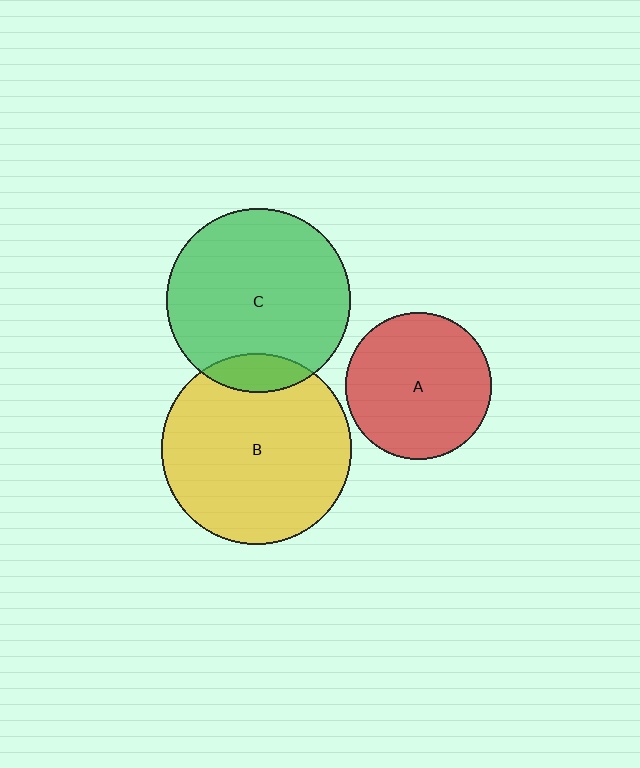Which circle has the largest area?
Circle B (yellow).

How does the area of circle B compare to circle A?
Approximately 1.7 times.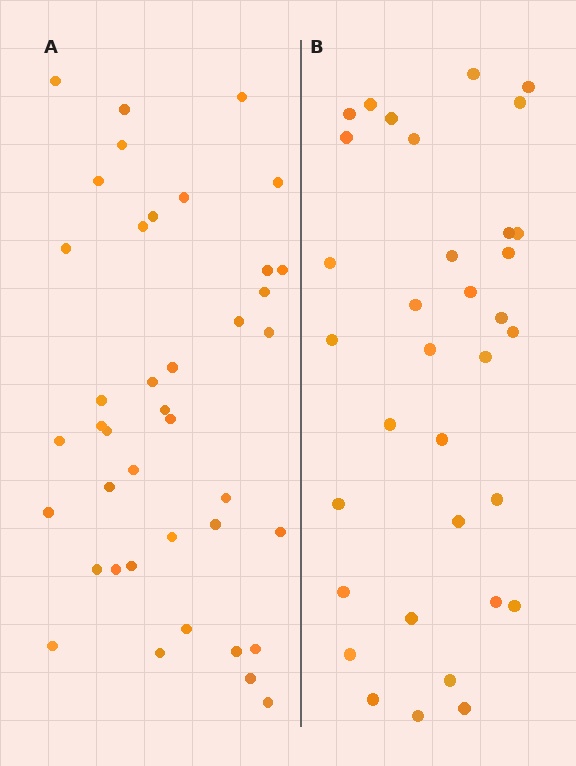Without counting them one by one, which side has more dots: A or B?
Region A (the left region) has more dots.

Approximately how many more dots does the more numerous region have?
Region A has about 6 more dots than region B.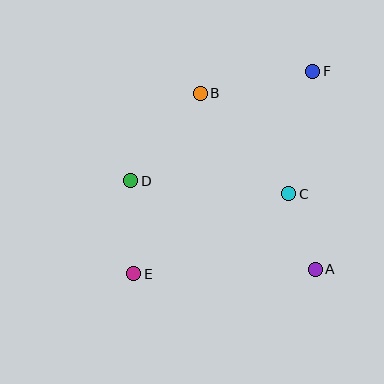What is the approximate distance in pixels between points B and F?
The distance between B and F is approximately 115 pixels.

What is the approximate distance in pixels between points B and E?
The distance between B and E is approximately 192 pixels.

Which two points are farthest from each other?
Points E and F are farthest from each other.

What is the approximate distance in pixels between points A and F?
The distance between A and F is approximately 198 pixels.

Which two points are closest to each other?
Points A and C are closest to each other.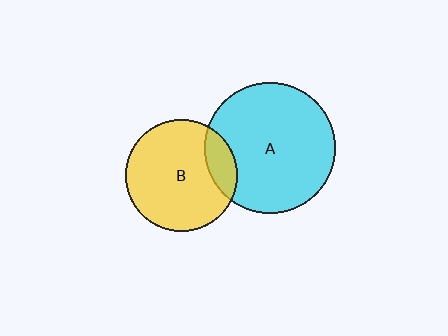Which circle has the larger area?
Circle A (cyan).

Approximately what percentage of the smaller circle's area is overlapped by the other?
Approximately 15%.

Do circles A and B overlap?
Yes.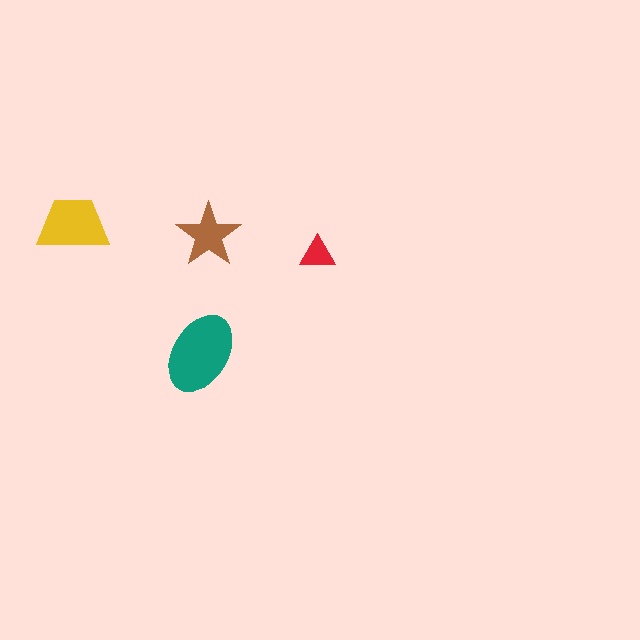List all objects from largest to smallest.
The teal ellipse, the yellow trapezoid, the brown star, the red triangle.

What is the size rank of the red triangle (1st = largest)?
4th.